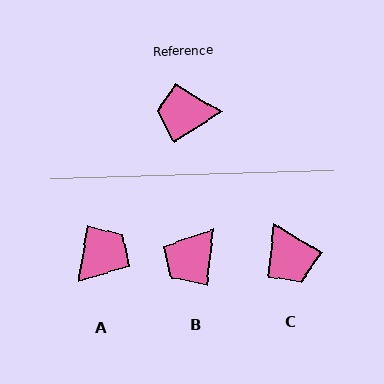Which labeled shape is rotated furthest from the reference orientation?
A, about 132 degrees away.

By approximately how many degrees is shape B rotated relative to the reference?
Approximately 50 degrees counter-clockwise.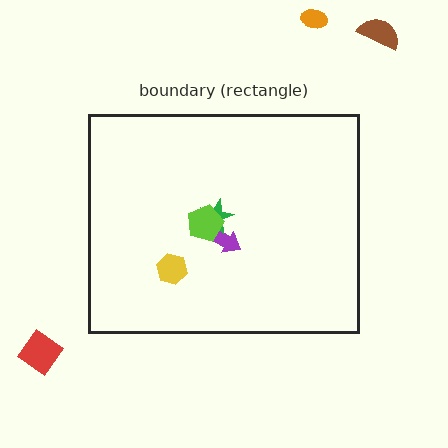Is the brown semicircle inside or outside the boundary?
Outside.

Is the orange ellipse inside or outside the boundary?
Outside.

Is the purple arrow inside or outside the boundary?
Inside.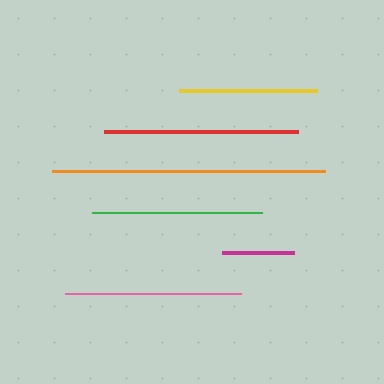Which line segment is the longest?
The orange line is the longest at approximately 272 pixels.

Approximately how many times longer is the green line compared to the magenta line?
The green line is approximately 2.4 times the length of the magenta line.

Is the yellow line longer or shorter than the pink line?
The pink line is longer than the yellow line.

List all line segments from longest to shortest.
From longest to shortest: orange, red, pink, green, yellow, magenta.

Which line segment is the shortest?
The magenta line is the shortest at approximately 72 pixels.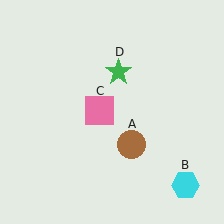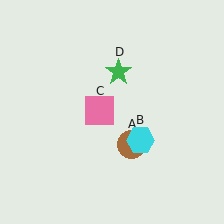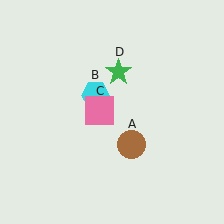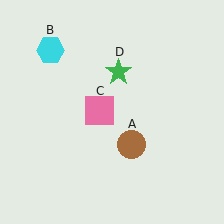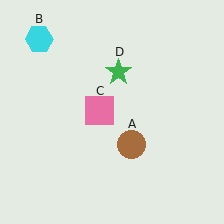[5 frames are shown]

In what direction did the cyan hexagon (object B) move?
The cyan hexagon (object B) moved up and to the left.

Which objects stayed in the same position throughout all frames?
Brown circle (object A) and pink square (object C) and green star (object D) remained stationary.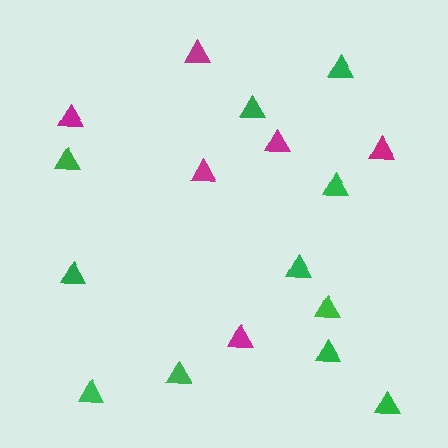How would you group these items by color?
There are 2 groups: one group of green triangles (11) and one group of magenta triangles (6).